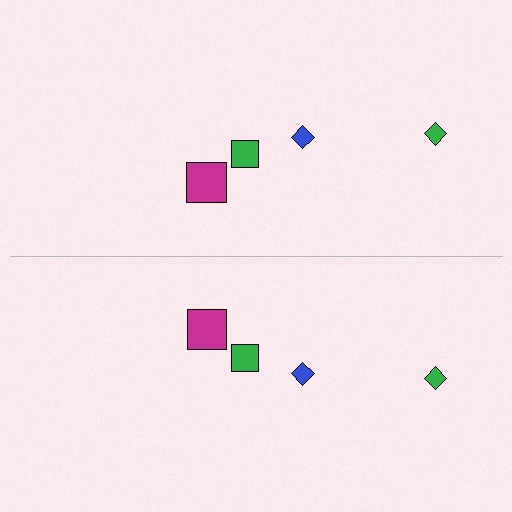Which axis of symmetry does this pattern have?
The pattern has a horizontal axis of symmetry running through the center of the image.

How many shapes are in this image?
There are 8 shapes in this image.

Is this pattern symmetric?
Yes, this pattern has bilateral (reflection) symmetry.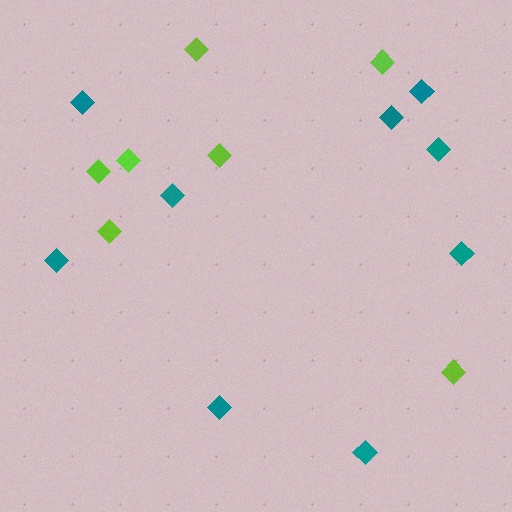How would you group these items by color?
There are 2 groups: one group of lime diamonds (7) and one group of teal diamonds (9).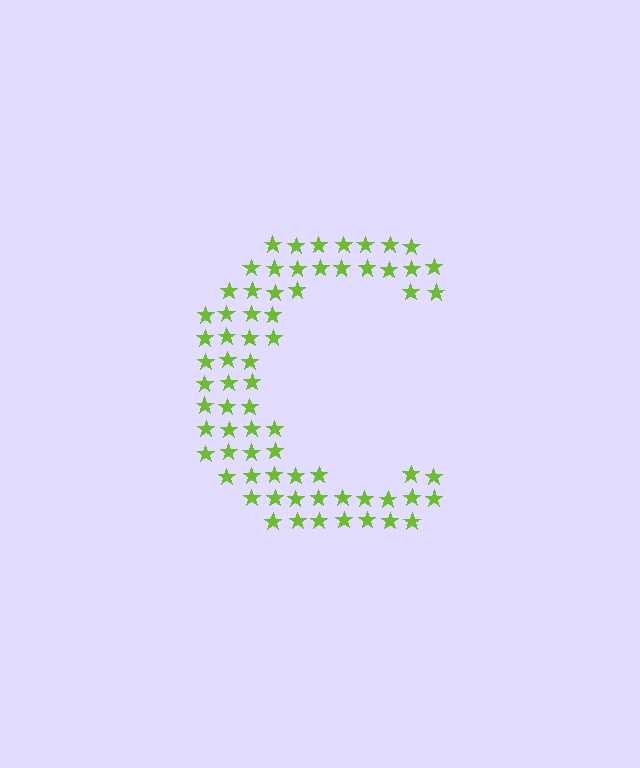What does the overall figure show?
The overall figure shows the letter C.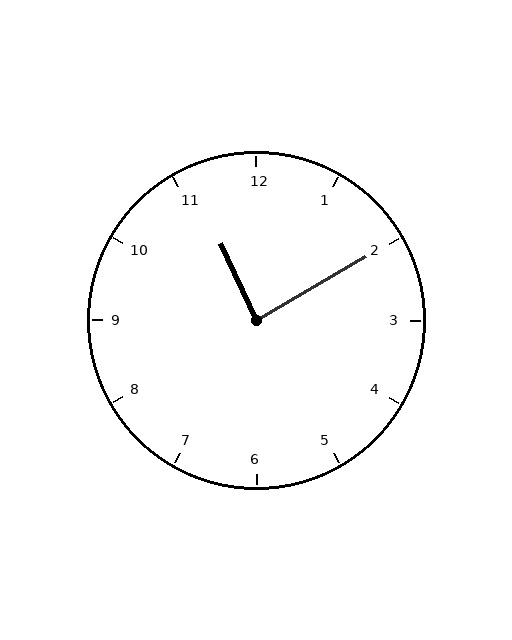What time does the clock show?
11:10.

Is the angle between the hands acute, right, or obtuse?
It is right.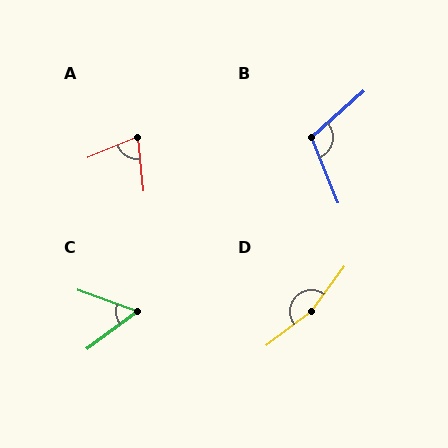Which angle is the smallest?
C, at approximately 56 degrees.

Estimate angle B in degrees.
Approximately 109 degrees.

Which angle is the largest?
D, at approximately 163 degrees.